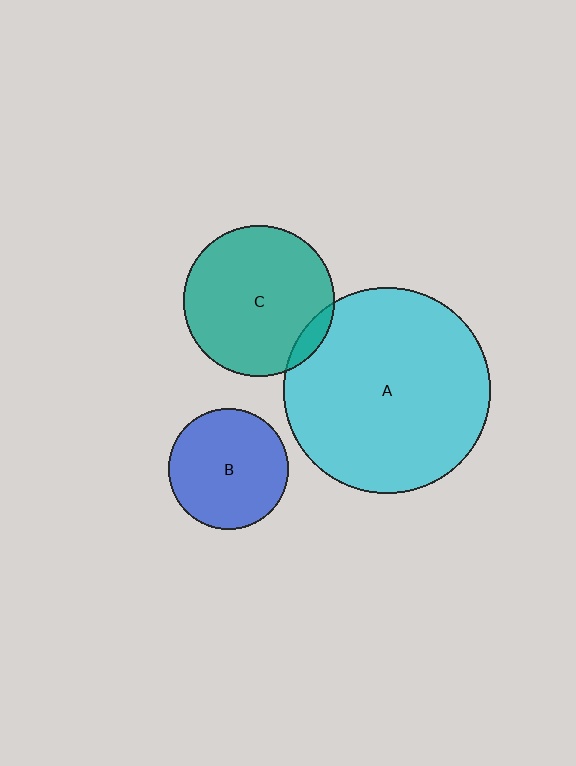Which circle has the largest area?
Circle A (cyan).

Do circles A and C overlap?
Yes.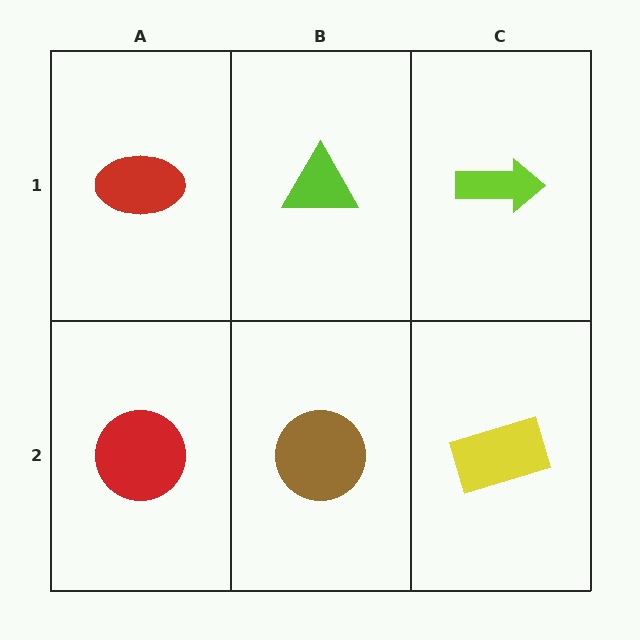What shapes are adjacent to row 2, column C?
A lime arrow (row 1, column C), a brown circle (row 2, column B).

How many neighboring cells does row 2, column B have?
3.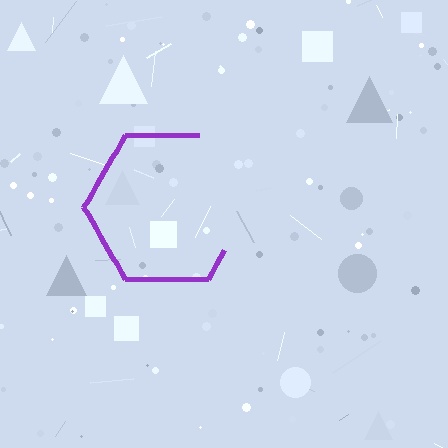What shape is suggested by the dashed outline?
The dashed outline suggests a hexagon.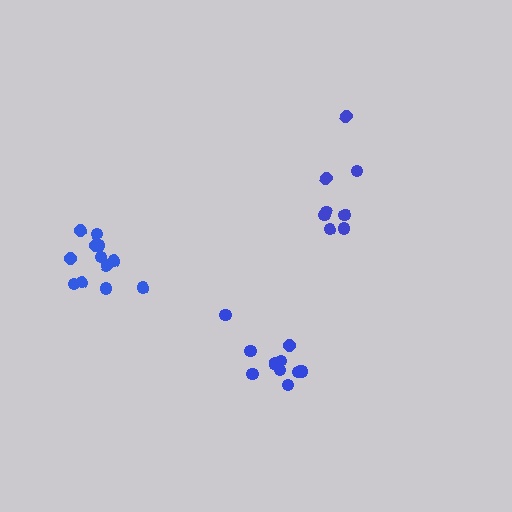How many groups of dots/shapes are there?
There are 3 groups.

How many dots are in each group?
Group 1: 8 dots, Group 2: 11 dots, Group 3: 12 dots (31 total).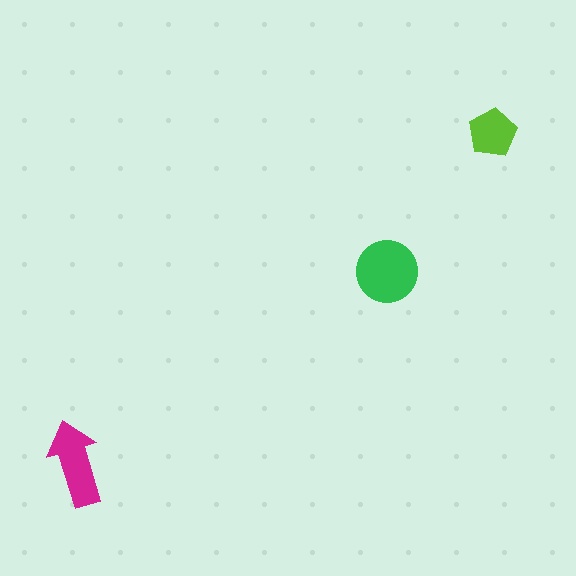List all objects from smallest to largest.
The lime pentagon, the magenta arrow, the green circle.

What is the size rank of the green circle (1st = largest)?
1st.